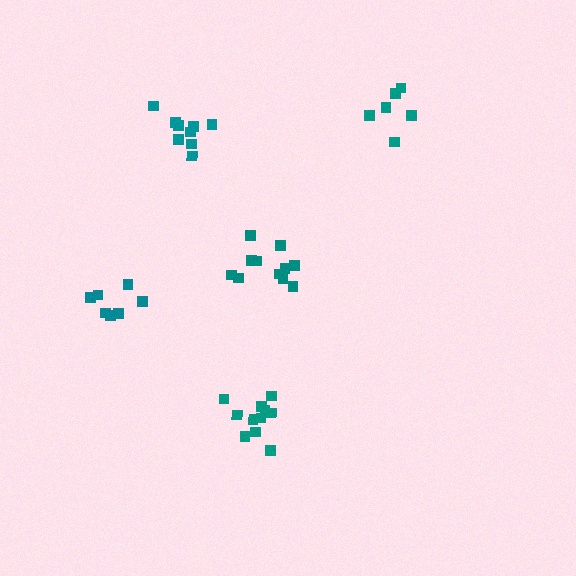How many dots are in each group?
Group 1: 6 dots, Group 2: 7 dots, Group 3: 11 dots, Group 4: 11 dots, Group 5: 9 dots (44 total).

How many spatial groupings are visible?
There are 5 spatial groupings.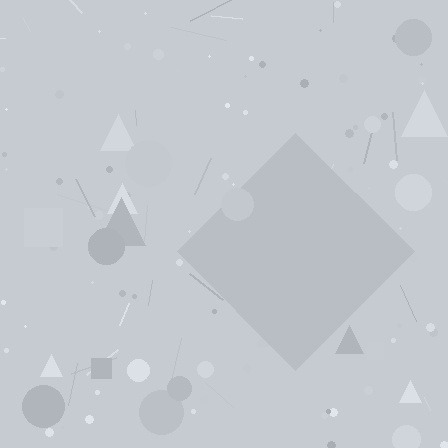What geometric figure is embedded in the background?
A diamond is embedded in the background.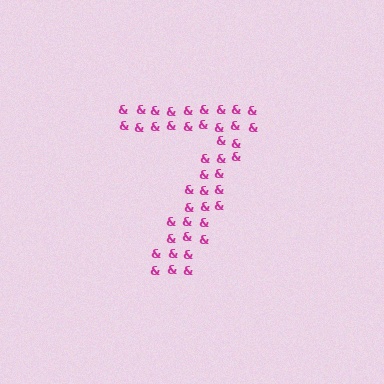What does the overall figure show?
The overall figure shows the digit 7.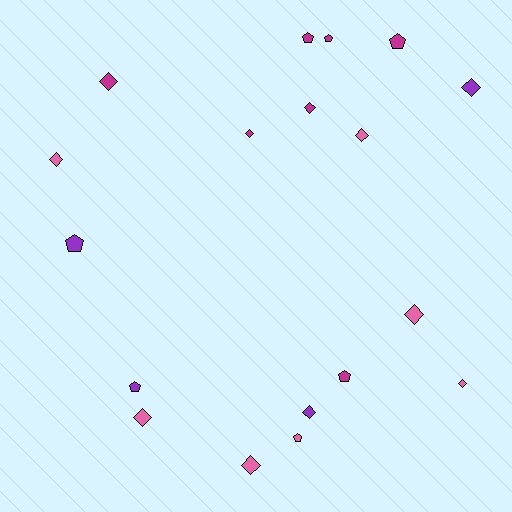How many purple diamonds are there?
There are 2 purple diamonds.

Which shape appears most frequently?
Diamond, with 11 objects.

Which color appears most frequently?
Pink, with 7 objects.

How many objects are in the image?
There are 18 objects.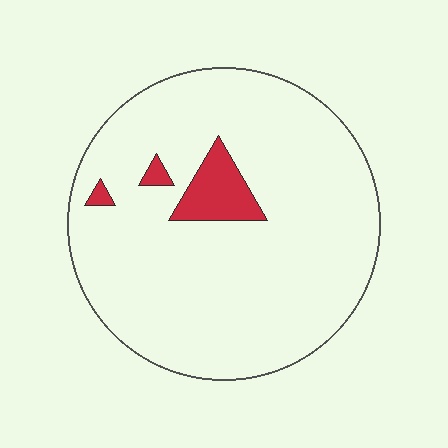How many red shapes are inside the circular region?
3.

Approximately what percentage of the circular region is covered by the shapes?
Approximately 5%.